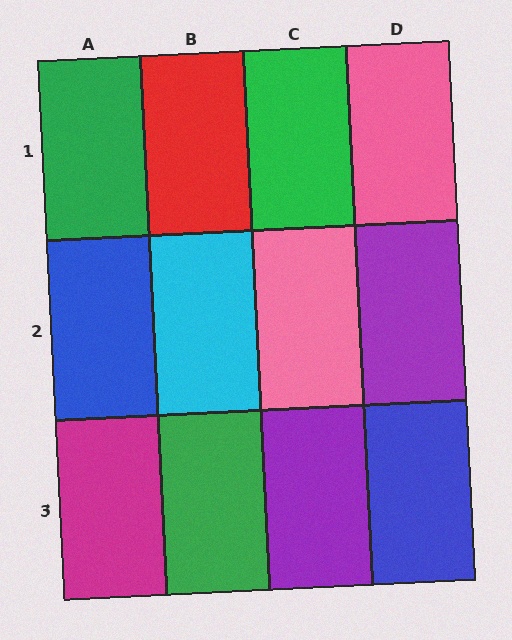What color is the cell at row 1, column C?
Green.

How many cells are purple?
2 cells are purple.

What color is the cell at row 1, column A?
Green.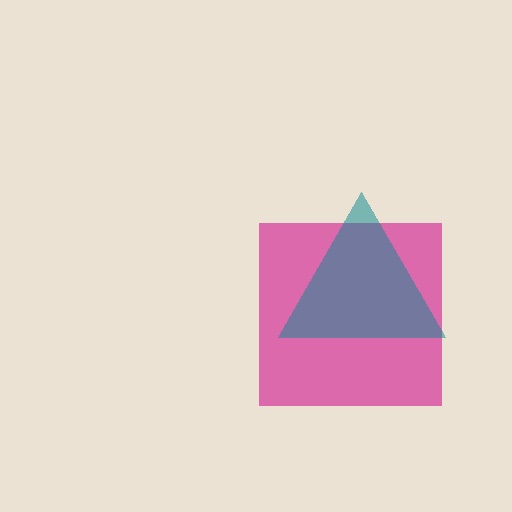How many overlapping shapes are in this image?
There are 2 overlapping shapes in the image.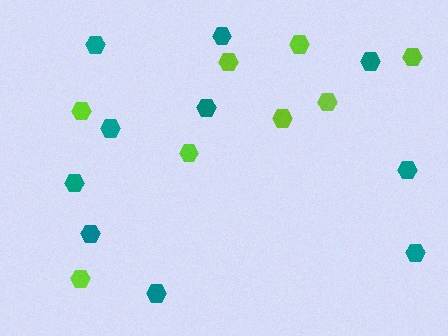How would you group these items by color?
There are 2 groups: one group of lime hexagons (8) and one group of teal hexagons (10).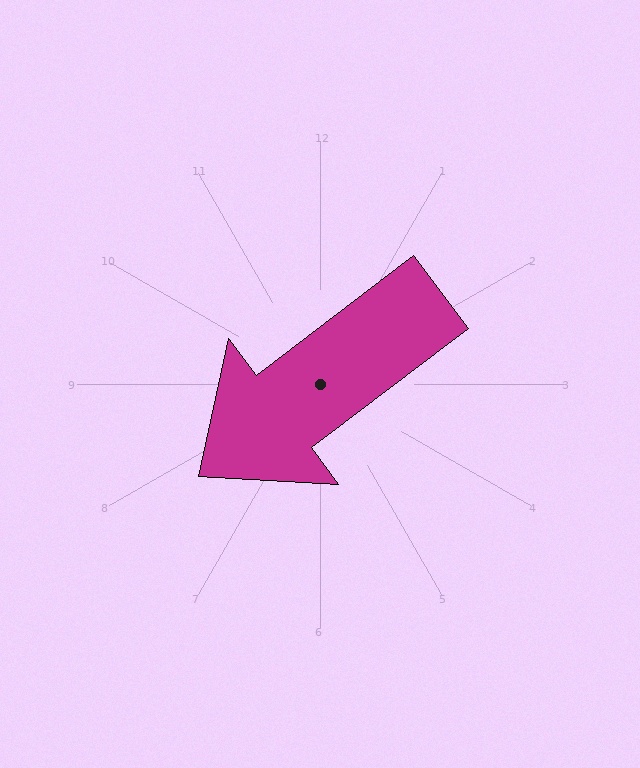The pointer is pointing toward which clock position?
Roughly 8 o'clock.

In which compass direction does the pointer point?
Southwest.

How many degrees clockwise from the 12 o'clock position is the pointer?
Approximately 233 degrees.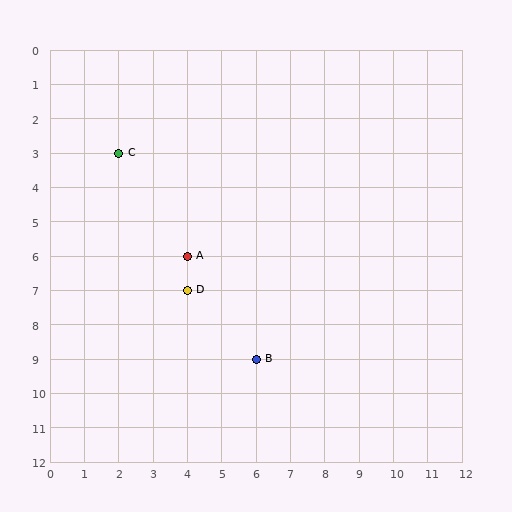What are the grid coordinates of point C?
Point C is at grid coordinates (2, 3).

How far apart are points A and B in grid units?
Points A and B are 2 columns and 3 rows apart (about 3.6 grid units diagonally).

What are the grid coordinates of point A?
Point A is at grid coordinates (4, 6).